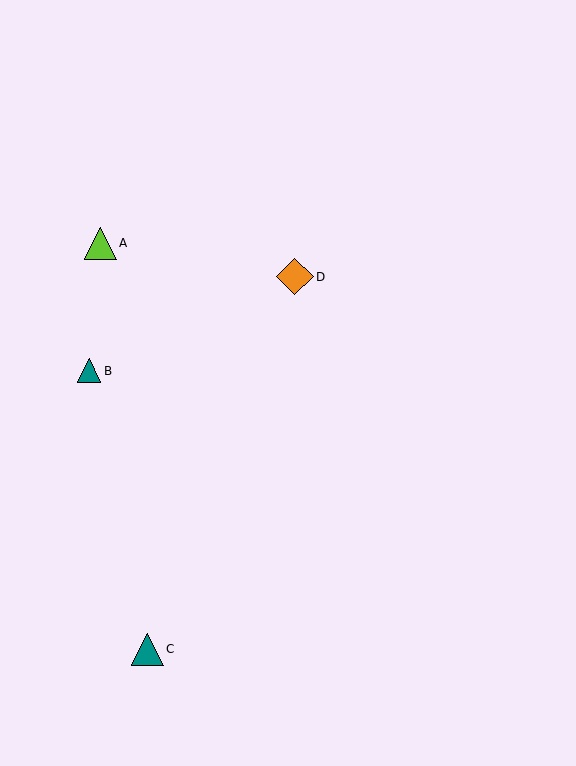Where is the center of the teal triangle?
The center of the teal triangle is at (147, 649).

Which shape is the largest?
The orange diamond (labeled D) is the largest.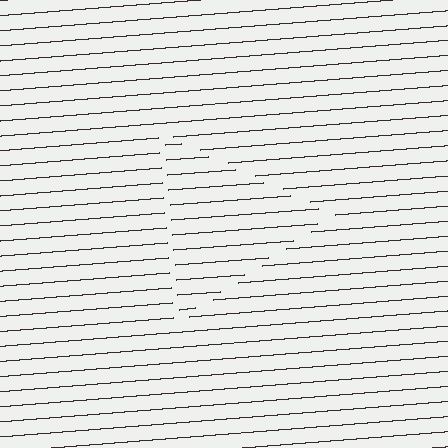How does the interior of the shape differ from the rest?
The interior of the shape contains the same grating, shifted by half a period — the contour is defined by the phase discontinuity where line-ends from the inner and outer gratings abut.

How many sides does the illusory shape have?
3 sides — the line-ends trace a triangle.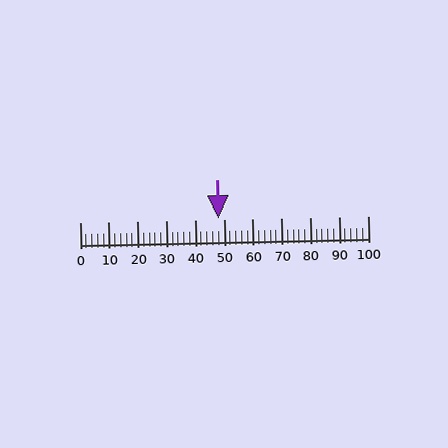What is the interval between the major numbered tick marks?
The major tick marks are spaced 10 units apart.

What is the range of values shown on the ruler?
The ruler shows values from 0 to 100.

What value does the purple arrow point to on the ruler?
The purple arrow points to approximately 48.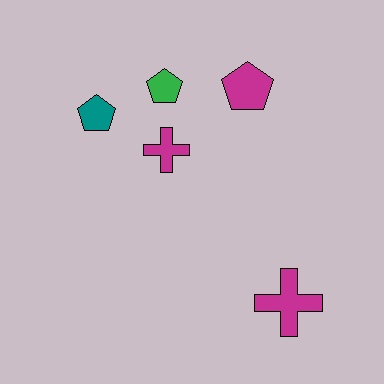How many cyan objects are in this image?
There are no cyan objects.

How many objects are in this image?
There are 5 objects.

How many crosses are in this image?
There are 2 crosses.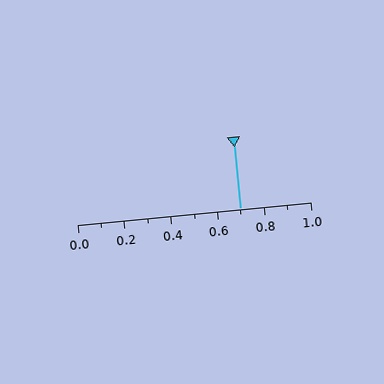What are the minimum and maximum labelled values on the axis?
The axis runs from 0.0 to 1.0.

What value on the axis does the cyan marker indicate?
The marker indicates approximately 0.7.